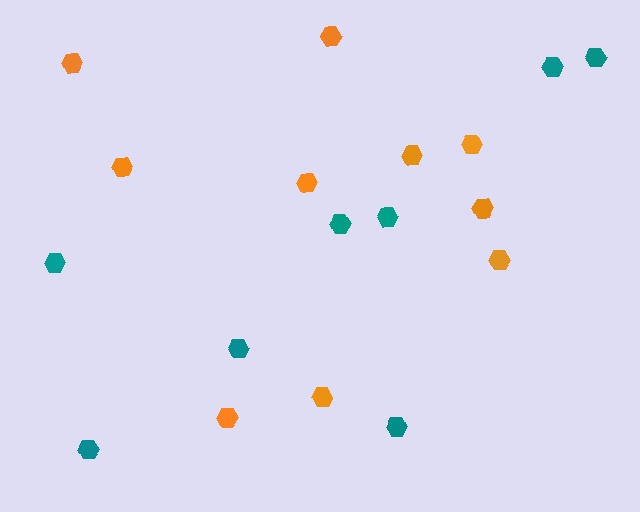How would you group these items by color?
There are 2 groups: one group of teal hexagons (8) and one group of orange hexagons (10).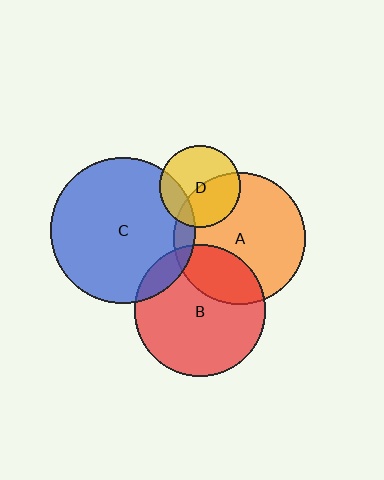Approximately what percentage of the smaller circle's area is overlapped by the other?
Approximately 20%.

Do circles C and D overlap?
Yes.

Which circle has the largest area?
Circle C (blue).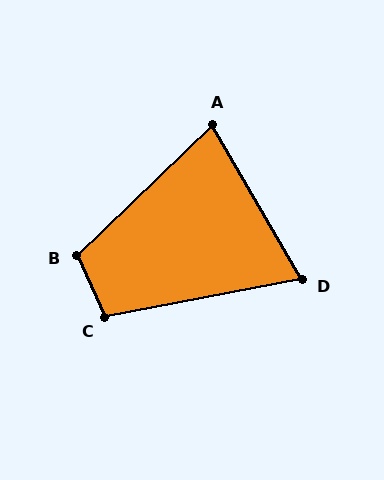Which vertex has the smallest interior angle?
D, at approximately 71 degrees.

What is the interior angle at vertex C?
Approximately 104 degrees (obtuse).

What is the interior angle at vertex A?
Approximately 76 degrees (acute).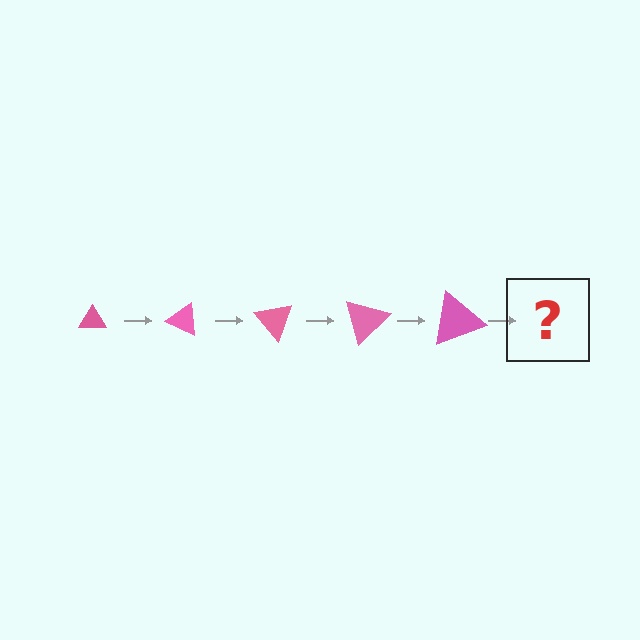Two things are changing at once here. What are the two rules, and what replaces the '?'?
The two rules are that the triangle grows larger each step and it rotates 25 degrees each step. The '?' should be a triangle, larger than the previous one and rotated 125 degrees from the start.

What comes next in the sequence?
The next element should be a triangle, larger than the previous one and rotated 125 degrees from the start.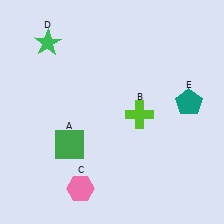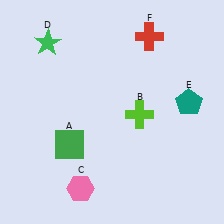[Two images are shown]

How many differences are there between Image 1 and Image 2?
There is 1 difference between the two images.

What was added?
A red cross (F) was added in Image 2.